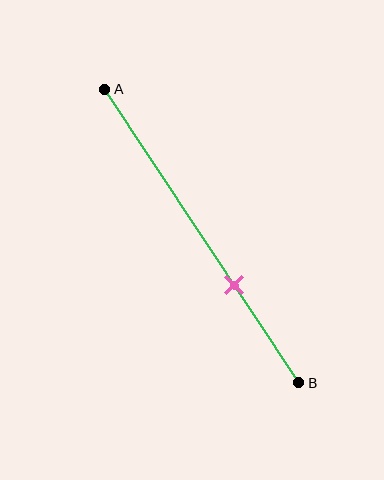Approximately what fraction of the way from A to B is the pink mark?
The pink mark is approximately 65% of the way from A to B.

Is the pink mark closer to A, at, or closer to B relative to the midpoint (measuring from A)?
The pink mark is closer to point B than the midpoint of segment AB.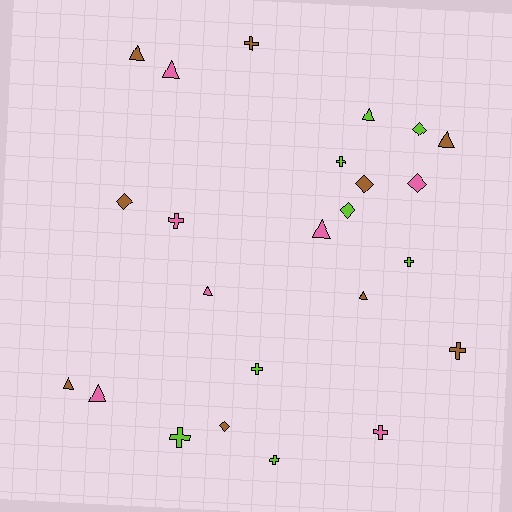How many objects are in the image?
There are 24 objects.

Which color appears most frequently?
Brown, with 9 objects.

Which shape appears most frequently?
Cross, with 9 objects.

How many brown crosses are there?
There are 2 brown crosses.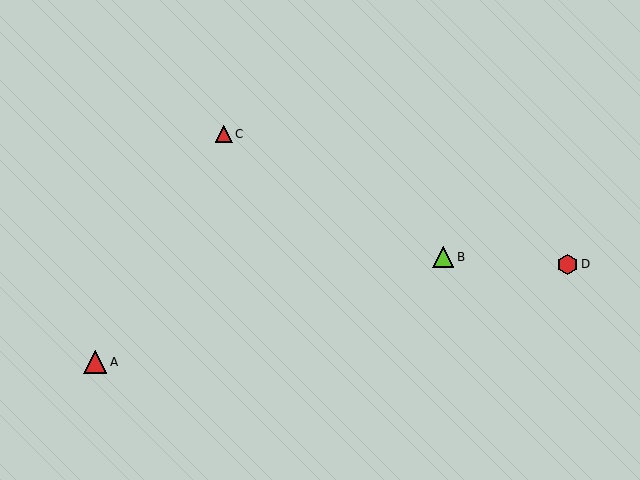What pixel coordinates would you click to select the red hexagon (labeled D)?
Click at (567, 264) to select the red hexagon D.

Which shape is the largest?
The red triangle (labeled A) is the largest.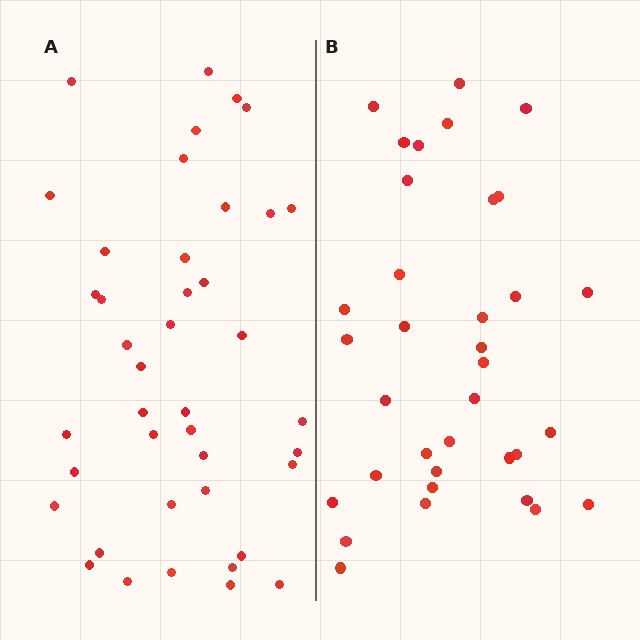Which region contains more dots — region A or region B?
Region A (the left region) has more dots.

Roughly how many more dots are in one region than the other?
Region A has about 6 more dots than region B.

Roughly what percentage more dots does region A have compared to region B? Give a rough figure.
About 15% more.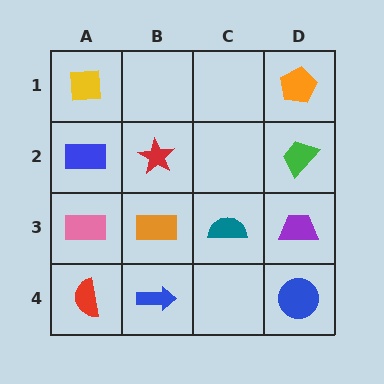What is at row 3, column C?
A teal semicircle.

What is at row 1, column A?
A yellow square.